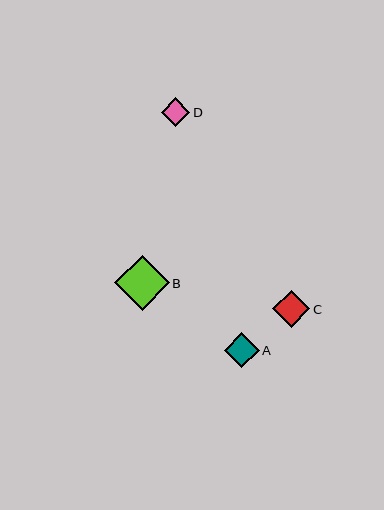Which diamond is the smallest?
Diamond D is the smallest with a size of approximately 28 pixels.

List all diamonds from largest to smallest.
From largest to smallest: B, C, A, D.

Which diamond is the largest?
Diamond B is the largest with a size of approximately 54 pixels.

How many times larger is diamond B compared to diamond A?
Diamond B is approximately 1.6 times the size of diamond A.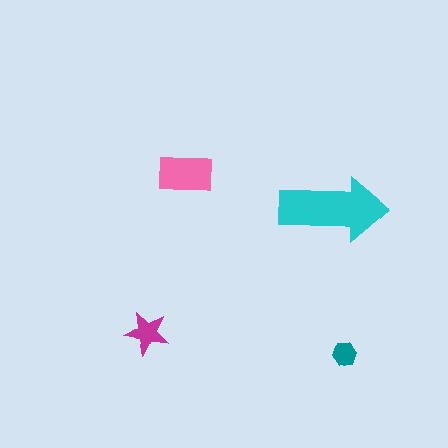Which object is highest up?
The pink rectangle is topmost.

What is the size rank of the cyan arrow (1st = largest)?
1st.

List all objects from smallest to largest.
The teal hexagon, the magenta star, the pink rectangle, the cyan arrow.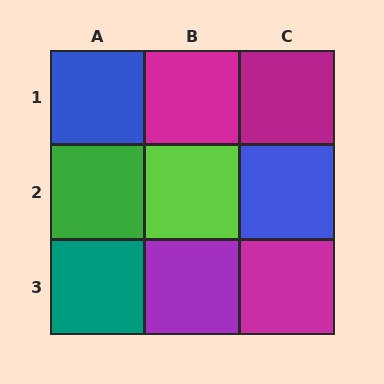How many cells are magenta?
3 cells are magenta.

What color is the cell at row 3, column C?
Magenta.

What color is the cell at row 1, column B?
Magenta.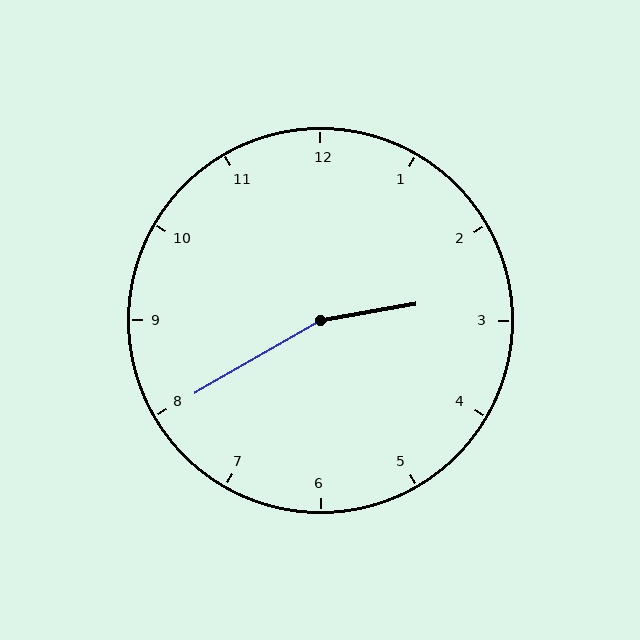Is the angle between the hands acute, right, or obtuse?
It is obtuse.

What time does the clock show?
2:40.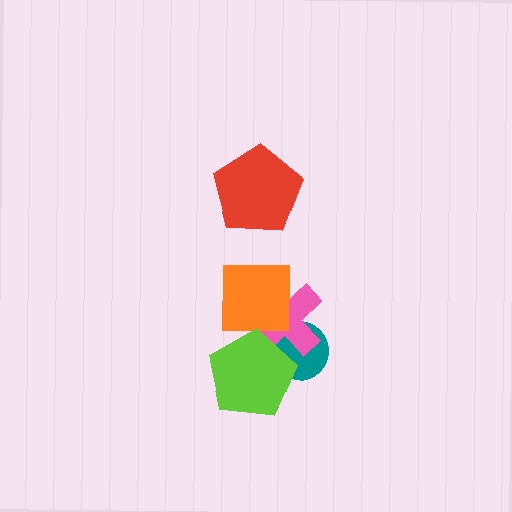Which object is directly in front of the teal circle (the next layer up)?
The pink cross is directly in front of the teal circle.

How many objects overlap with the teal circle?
2 objects overlap with the teal circle.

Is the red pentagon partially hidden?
No, no other shape covers it.